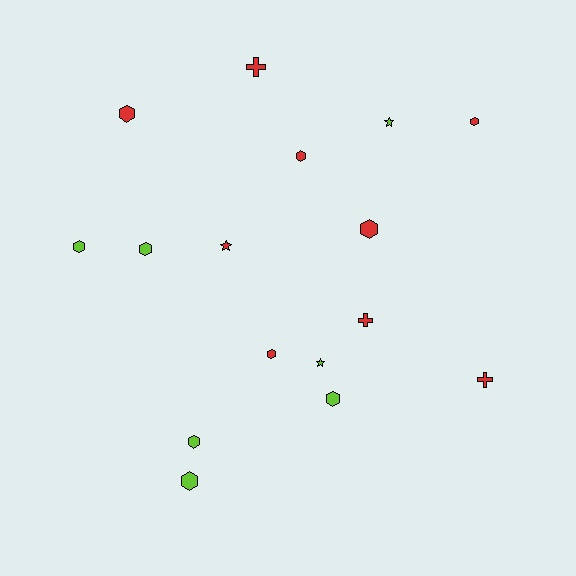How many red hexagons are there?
There are 5 red hexagons.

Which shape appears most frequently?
Hexagon, with 10 objects.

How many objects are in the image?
There are 16 objects.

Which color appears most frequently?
Red, with 9 objects.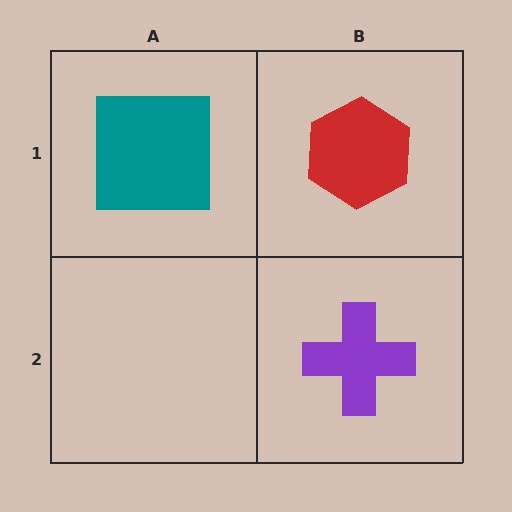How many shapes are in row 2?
1 shape.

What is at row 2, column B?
A purple cross.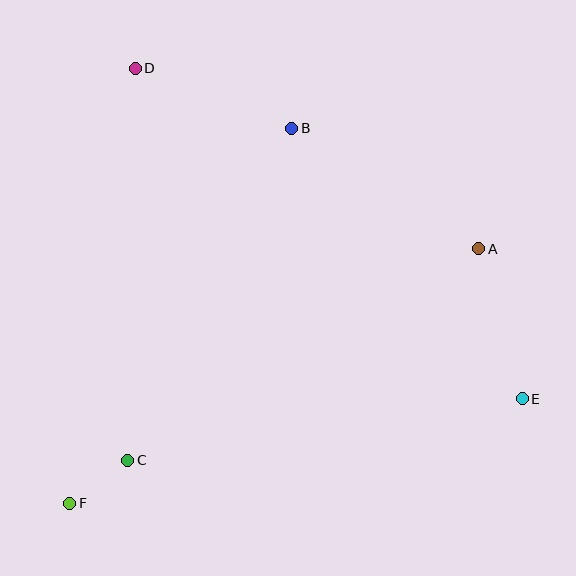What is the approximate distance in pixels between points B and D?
The distance between B and D is approximately 168 pixels.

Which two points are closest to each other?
Points C and F are closest to each other.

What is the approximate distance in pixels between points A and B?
The distance between A and B is approximately 223 pixels.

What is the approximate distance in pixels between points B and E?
The distance between B and E is approximately 355 pixels.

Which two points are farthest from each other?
Points D and E are farthest from each other.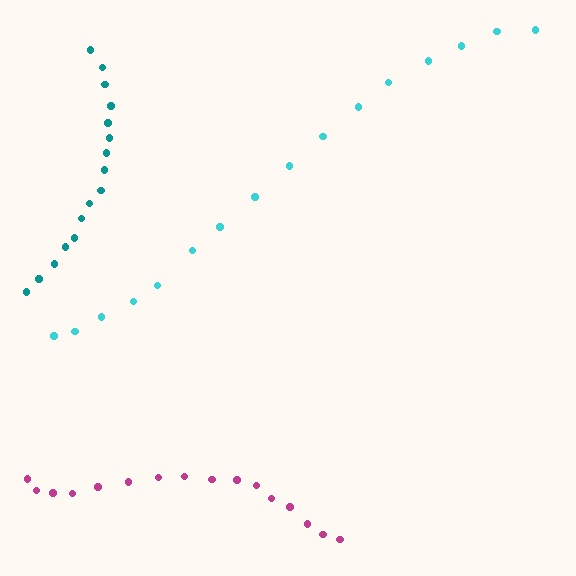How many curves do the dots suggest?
There are 3 distinct paths.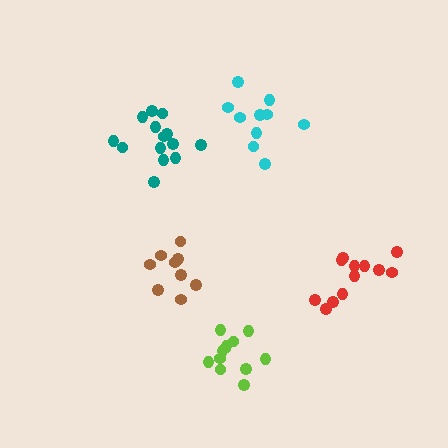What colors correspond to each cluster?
The clusters are colored: brown, teal, red, lime, cyan.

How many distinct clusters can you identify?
There are 5 distinct clusters.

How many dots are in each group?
Group 1: 9 dots, Group 2: 14 dots, Group 3: 12 dots, Group 4: 12 dots, Group 5: 10 dots (57 total).